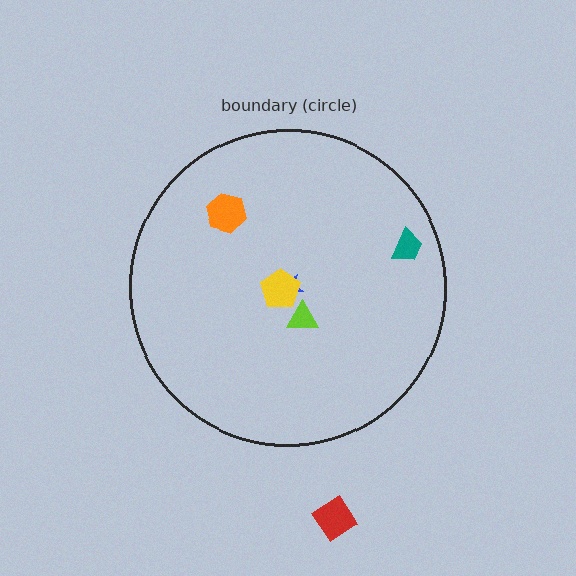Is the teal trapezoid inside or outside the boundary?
Inside.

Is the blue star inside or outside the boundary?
Inside.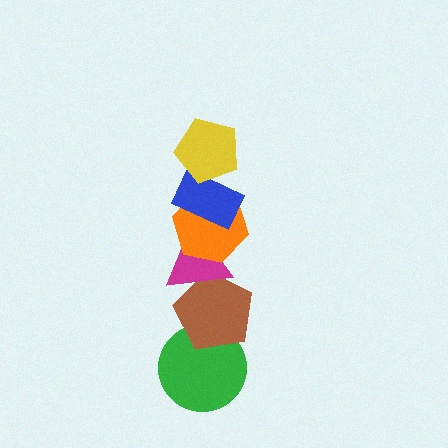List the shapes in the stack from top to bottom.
From top to bottom: the yellow pentagon, the blue rectangle, the orange hexagon, the magenta triangle, the brown pentagon, the green circle.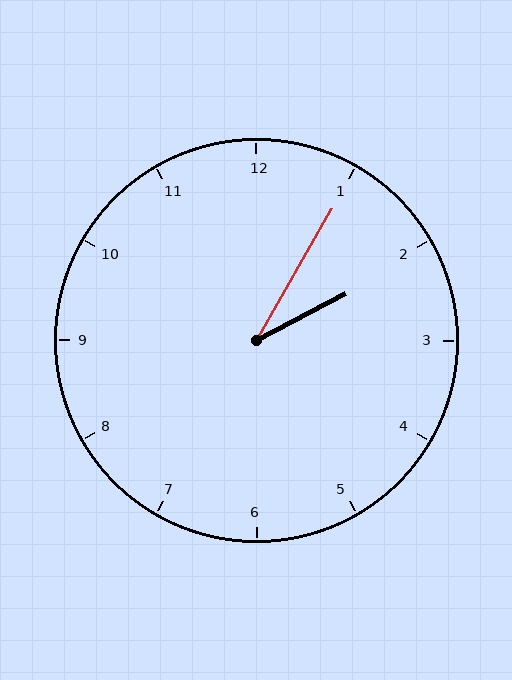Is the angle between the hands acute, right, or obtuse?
It is acute.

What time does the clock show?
2:05.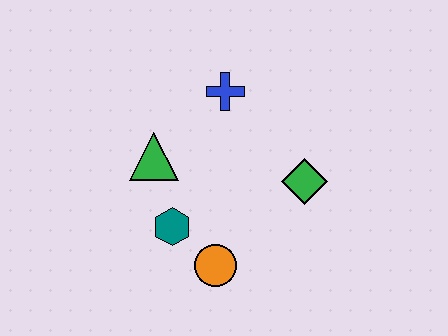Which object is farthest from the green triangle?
The green diamond is farthest from the green triangle.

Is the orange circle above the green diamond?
No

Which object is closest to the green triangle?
The teal hexagon is closest to the green triangle.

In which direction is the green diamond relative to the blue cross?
The green diamond is below the blue cross.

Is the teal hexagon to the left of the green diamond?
Yes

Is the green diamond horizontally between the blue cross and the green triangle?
No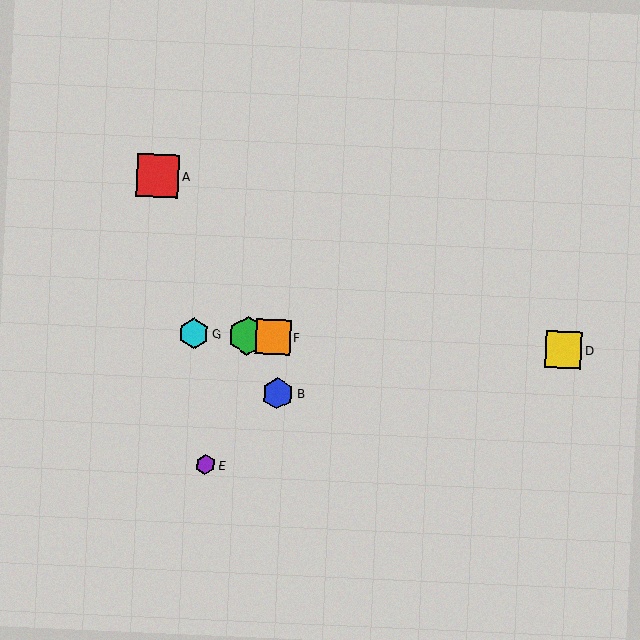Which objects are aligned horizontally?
Objects C, D, F, G are aligned horizontally.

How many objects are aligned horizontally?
4 objects (C, D, F, G) are aligned horizontally.